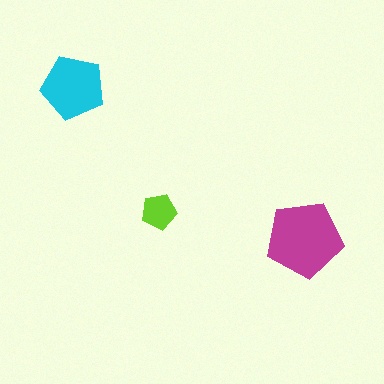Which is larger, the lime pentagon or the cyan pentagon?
The cyan one.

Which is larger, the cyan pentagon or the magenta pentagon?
The magenta one.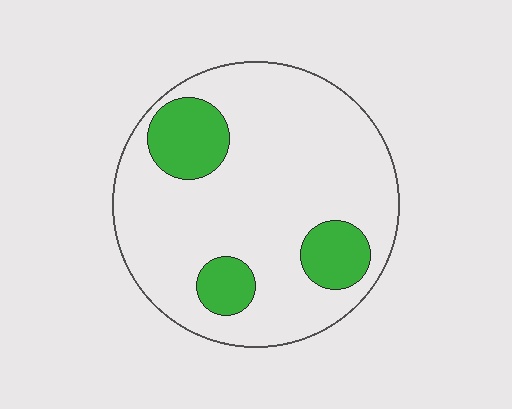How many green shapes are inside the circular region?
3.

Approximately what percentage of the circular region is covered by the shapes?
Approximately 20%.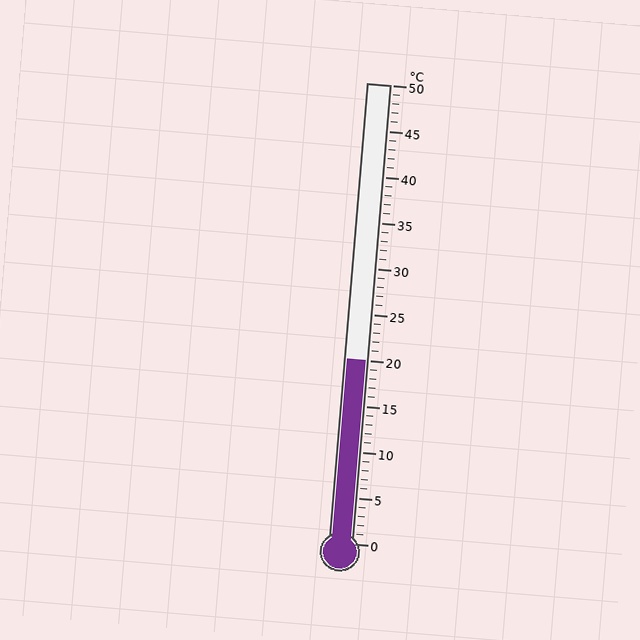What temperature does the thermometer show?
The thermometer shows approximately 20°C.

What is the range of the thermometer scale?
The thermometer scale ranges from 0°C to 50°C.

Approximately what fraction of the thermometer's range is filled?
The thermometer is filled to approximately 40% of its range.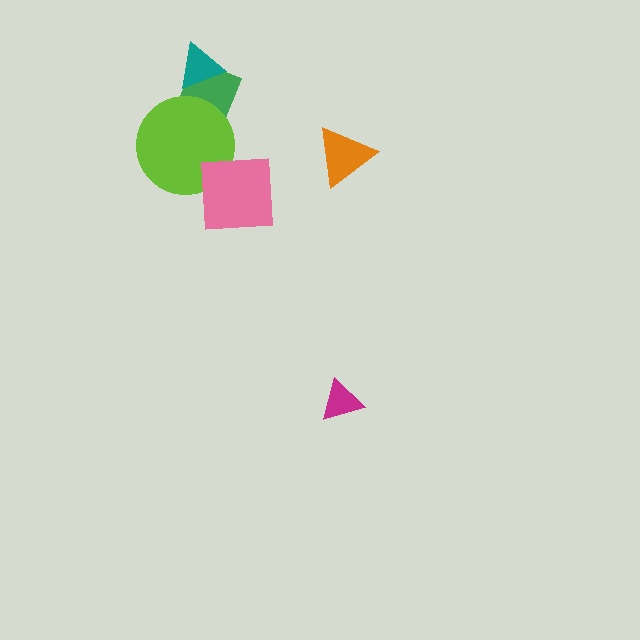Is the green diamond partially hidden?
Yes, it is partially covered by another shape.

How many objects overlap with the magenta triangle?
0 objects overlap with the magenta triangle.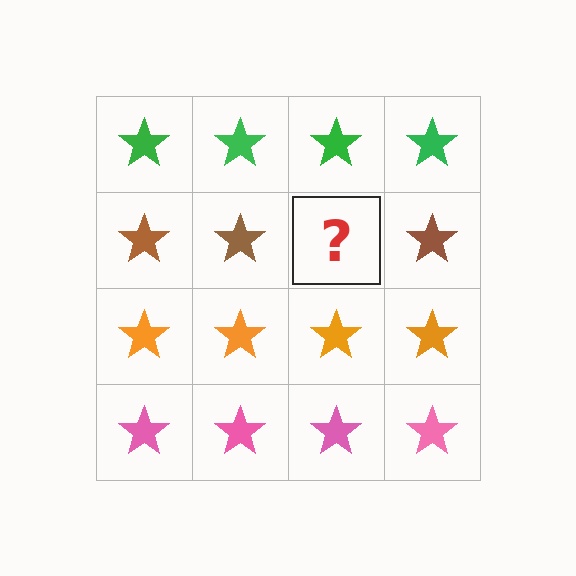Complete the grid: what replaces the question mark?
The question mark should be replaced with a brown star.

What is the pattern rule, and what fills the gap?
The rule is that each row has a consistent color. The gap should be filled with a brown star.